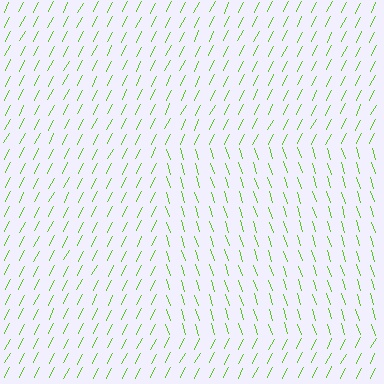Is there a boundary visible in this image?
Yes, there is a texture boundary formed by a change in line orientation.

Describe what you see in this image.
The image is filled with small lime line segments. A rectangle region in the image has lines oriented differently from the surrounding lines, creating a visible texture boundary.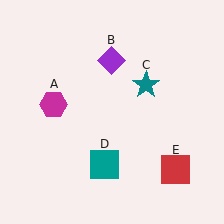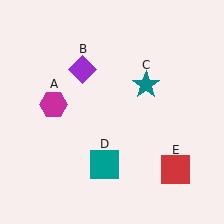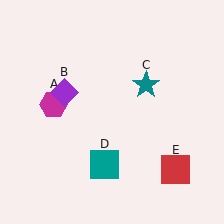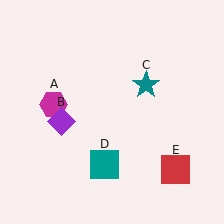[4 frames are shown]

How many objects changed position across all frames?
1 object changed position: purple diamond (object B).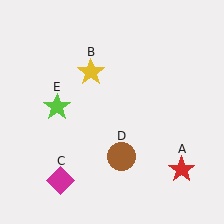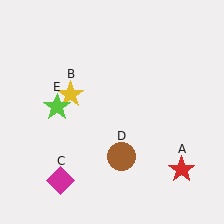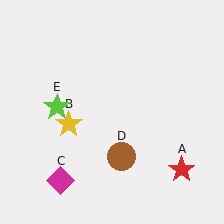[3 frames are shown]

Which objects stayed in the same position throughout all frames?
Red star (object A) and magenta diamond (object C) and brown circle (object D) and lime star (object E) remained stationary.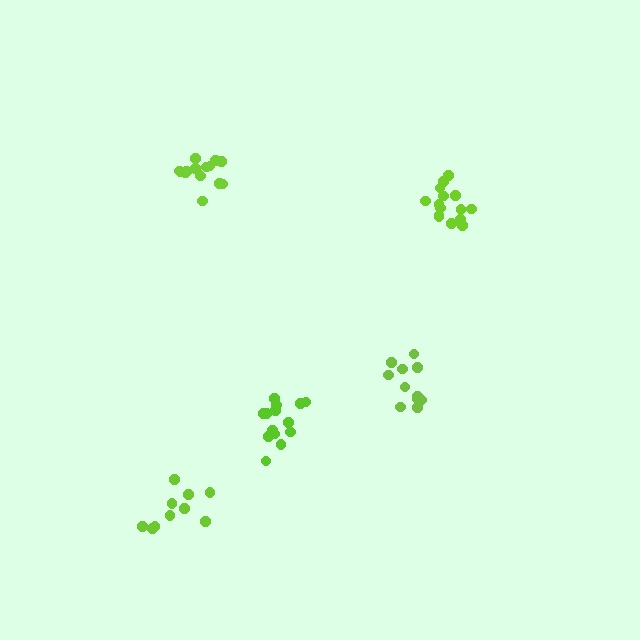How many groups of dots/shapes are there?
There are 5 groups.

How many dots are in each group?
Group 1: 10 dots, Group 2: 14 dots, Group 3: 12 dots, Group 4: 15 dots, Group 5: 15 dots (66 total).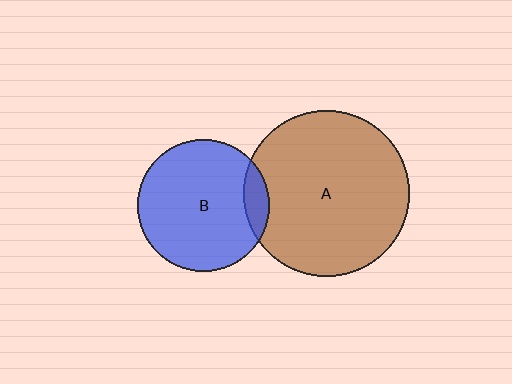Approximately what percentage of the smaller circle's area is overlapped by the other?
Approximately 10%.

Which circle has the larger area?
Circle A (brown).